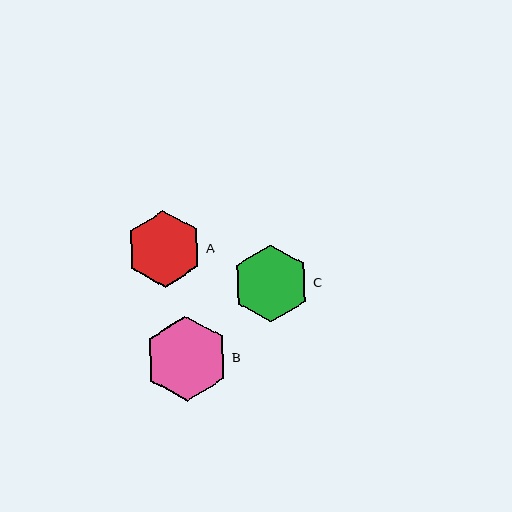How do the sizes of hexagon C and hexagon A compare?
Hexagon C and hexagon A are approximately the same size.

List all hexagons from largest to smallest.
From largest to smallest: B, C, A.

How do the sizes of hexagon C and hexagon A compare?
Hexagon C and hexagon A are approximately the same size.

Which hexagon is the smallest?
Hexagon A is the smallest with a size of approximately 77 pixels.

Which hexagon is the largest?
Hexagon B is the largest with a size of approximately 84 pixels.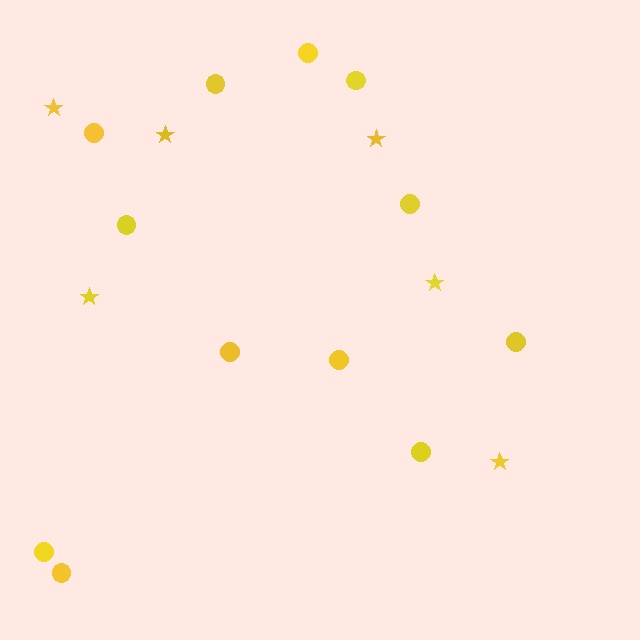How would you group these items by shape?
There are 2 groups: one group of stars (6) and one group of circles (12).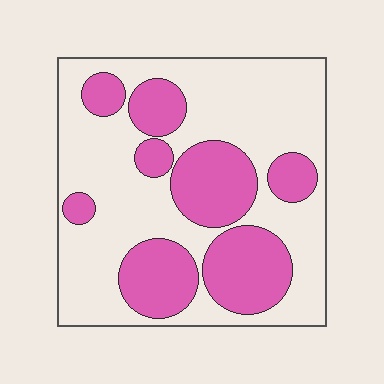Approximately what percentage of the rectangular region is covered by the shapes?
Approximately 35%.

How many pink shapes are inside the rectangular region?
8.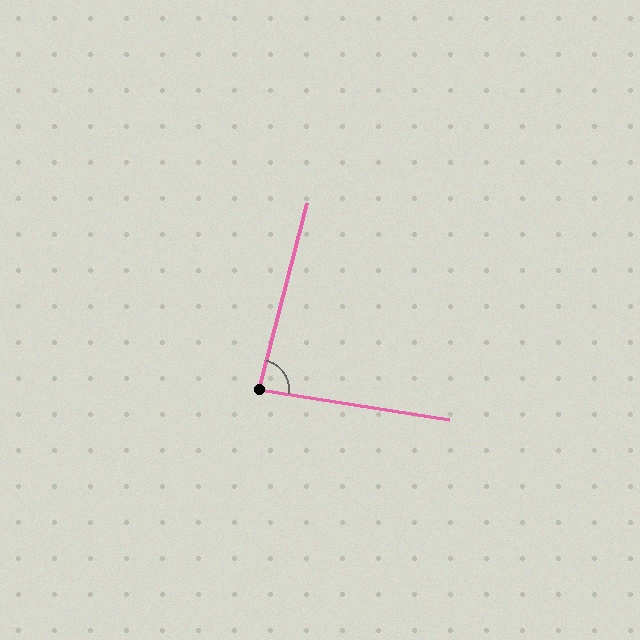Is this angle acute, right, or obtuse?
It is acute.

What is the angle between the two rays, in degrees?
Approximately 85 degrees.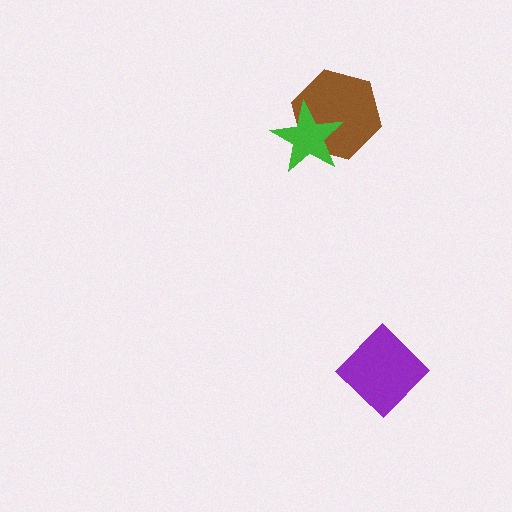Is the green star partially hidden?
No, no other shape covers it.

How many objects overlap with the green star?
1 object overlaps with the green star.